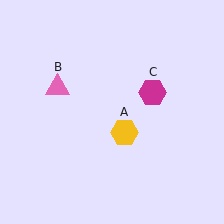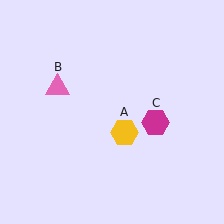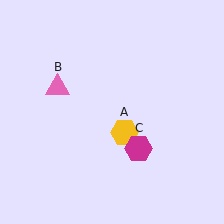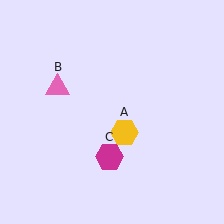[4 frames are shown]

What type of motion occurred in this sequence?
The magenta hexagon (object C) rotated clockwise around the center of the scene.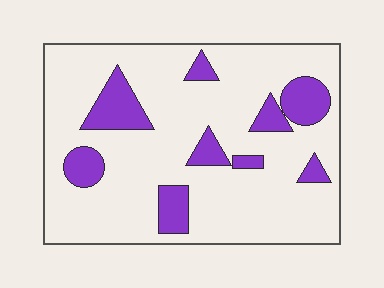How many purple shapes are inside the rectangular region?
9.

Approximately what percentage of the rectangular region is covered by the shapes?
Approximately 20%.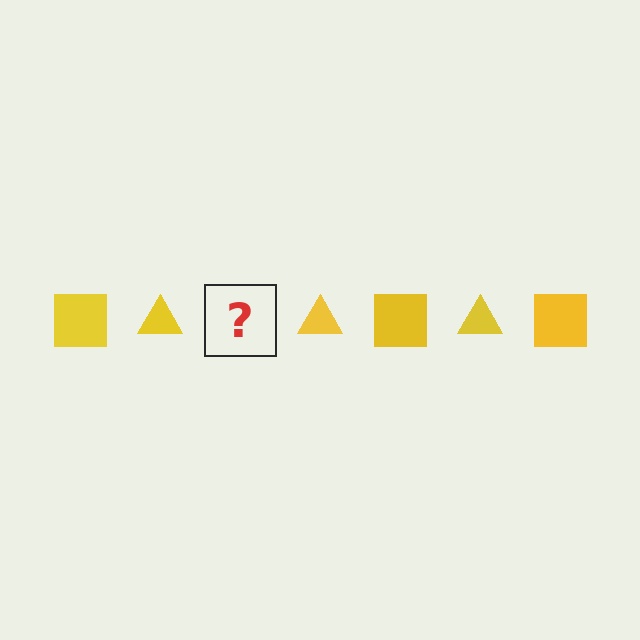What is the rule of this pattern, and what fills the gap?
The rule is that the pattern cycles through square, triangle shapes in yellow. The gap should be filled with a yellow square.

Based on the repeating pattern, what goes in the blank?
The blank should be a yellow square.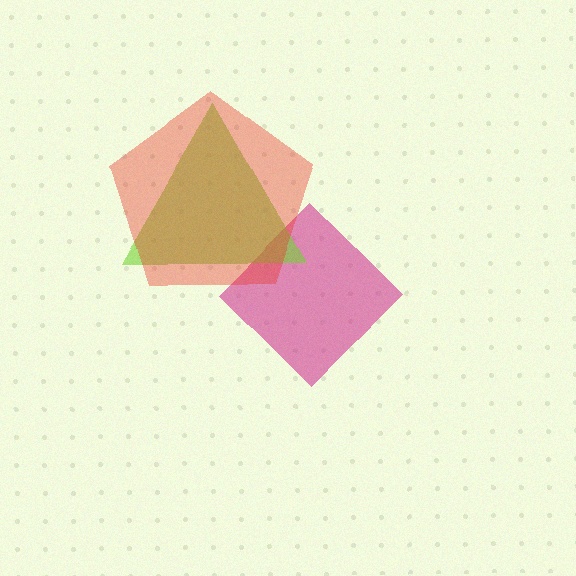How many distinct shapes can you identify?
There are 3 distinct shapes: a magenta diamond, a lime triangle, a red pentagon.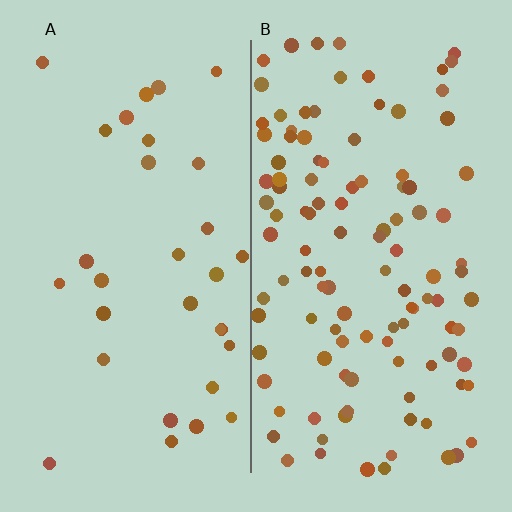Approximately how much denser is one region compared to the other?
Approximately 3.6× — region B over region A.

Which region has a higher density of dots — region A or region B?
B (the right).